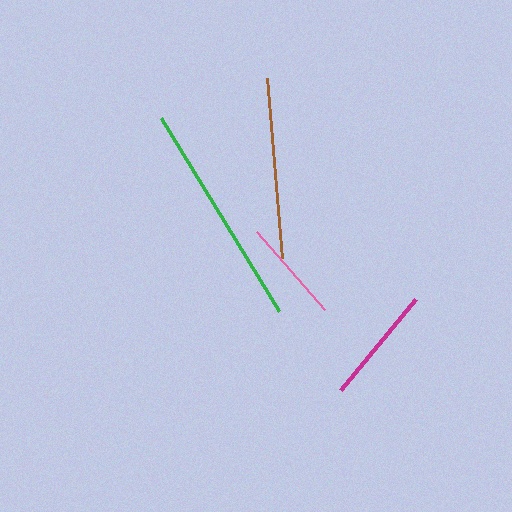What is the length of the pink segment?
The pink segment is approximately 104 pixels long.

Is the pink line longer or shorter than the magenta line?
The magenta line is longer than the pink line.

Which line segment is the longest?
The green line is the longest at approximately 227 pixels.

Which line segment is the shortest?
The pink line is the shortest at approximately 104 pixels.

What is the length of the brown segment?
The brown segment is approximately 181 pixels long.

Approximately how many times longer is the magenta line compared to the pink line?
The magenta line is approximately 1.1 times the length of the pink line.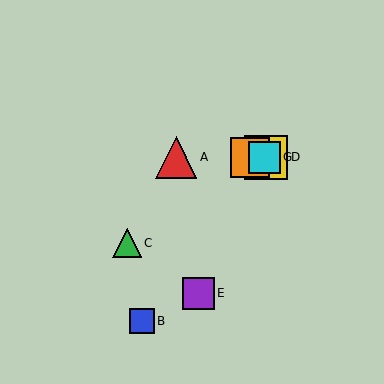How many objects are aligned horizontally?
4 objects (A, D, F, G) are aligned horizontally.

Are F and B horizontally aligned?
No, F is at y≈157 and B is at y≈321.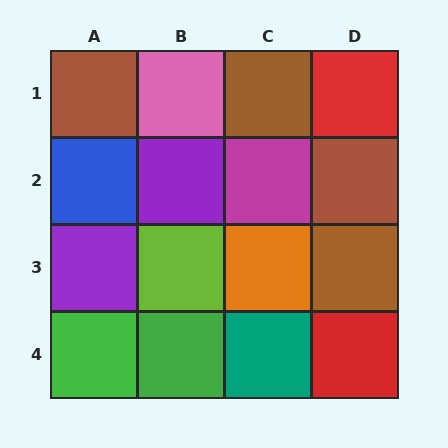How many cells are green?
2 cells are green.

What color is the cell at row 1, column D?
Red.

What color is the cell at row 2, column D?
Brown.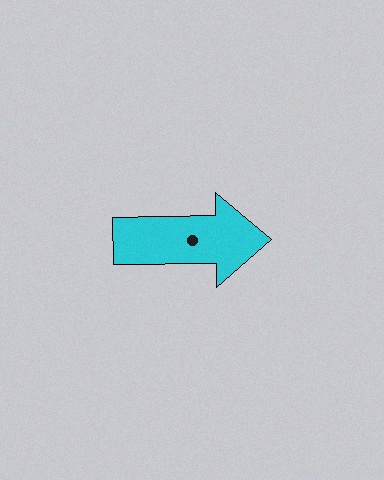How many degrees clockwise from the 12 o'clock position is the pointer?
Approximately 89 degrees.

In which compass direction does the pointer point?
East.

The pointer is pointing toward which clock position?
Roughly 3 o'clock.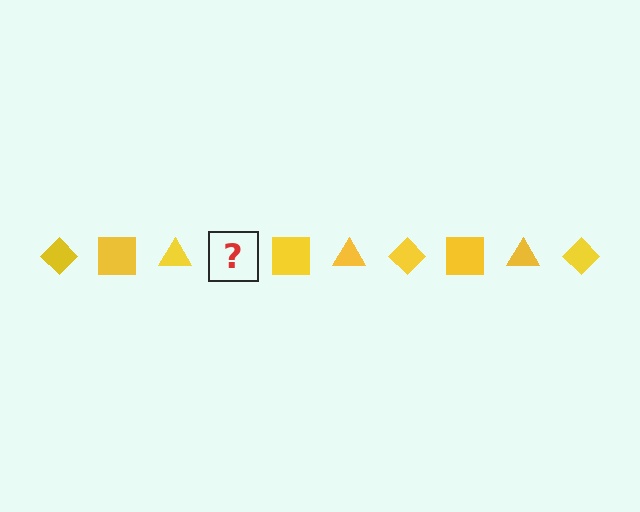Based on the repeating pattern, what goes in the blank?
The blank should be a yellow diamond.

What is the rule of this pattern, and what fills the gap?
The rule is that the pattern cycles through diamond, square, triangle shapes in yellow. The gap should be filled with a yellow diamond.